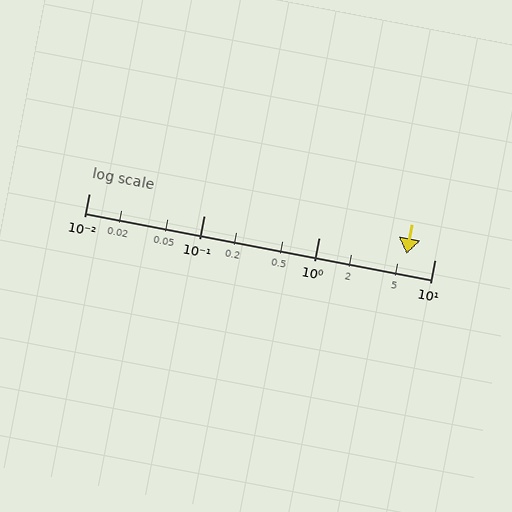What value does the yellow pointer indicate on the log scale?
The pointer indicates approximately 5.7.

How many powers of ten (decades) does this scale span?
The scale spans 3 decades, from 0.01 to 10.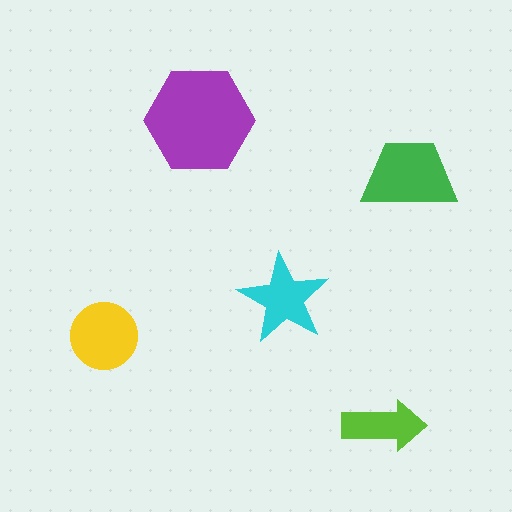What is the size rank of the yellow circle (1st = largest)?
3rd.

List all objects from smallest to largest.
The lime arrow, the cyan star, the yellow circle, the green trapezoid, the purple hexagon.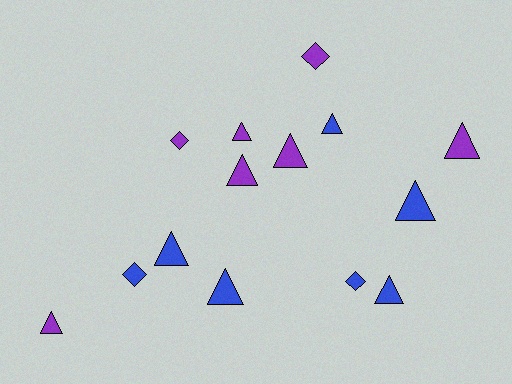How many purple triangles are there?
There are 5 purple triangles.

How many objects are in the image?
There are 14 objects.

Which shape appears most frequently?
Triangle, with 10 objects.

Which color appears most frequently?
Blue, with 7 objects.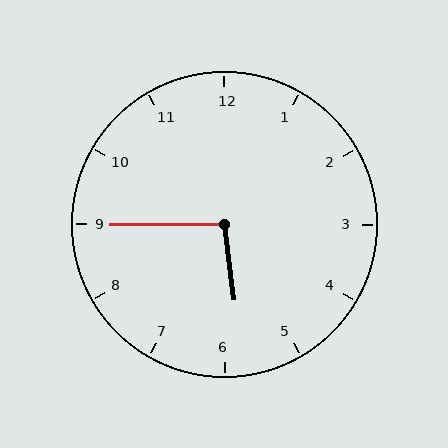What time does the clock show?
5:45.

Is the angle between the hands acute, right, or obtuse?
It is obtuse.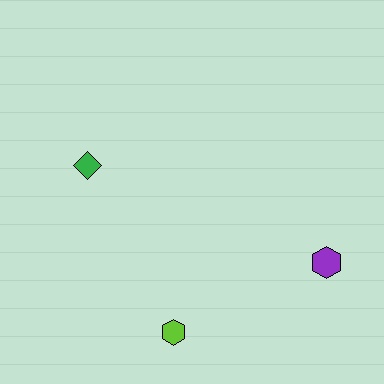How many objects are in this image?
There are 3 objects.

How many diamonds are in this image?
There is 1 diamond.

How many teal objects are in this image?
There are no teal objects.